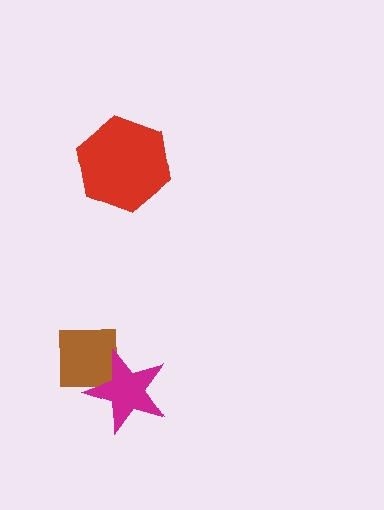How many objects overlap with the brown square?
1 object overlaps with the brown square.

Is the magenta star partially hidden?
No, no other shape covers it.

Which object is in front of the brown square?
The magenta star is in front of the brown square.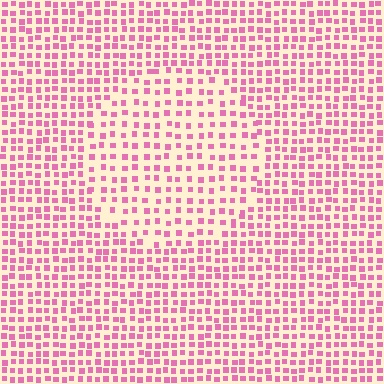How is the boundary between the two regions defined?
The boundary is defined by a change in element density (approximately 1.6x ratio). All elements are the same color, size, and shape.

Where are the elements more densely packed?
The elements are more densely packed outside the circle boundary.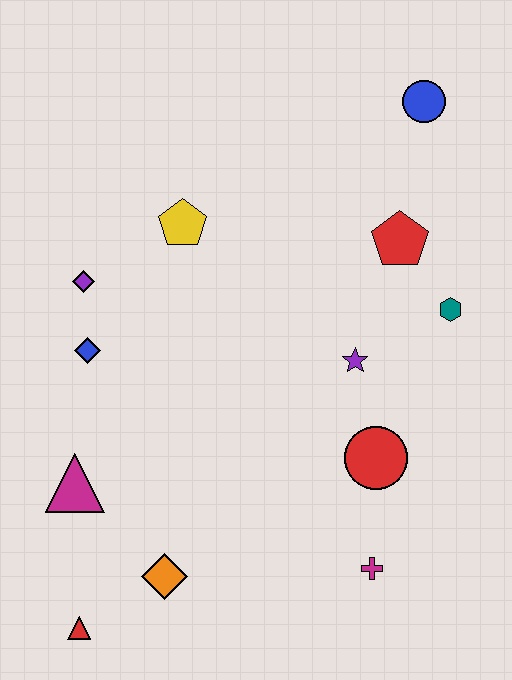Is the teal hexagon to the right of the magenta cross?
Yes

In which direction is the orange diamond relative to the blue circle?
The orange diamond is below the blue circle.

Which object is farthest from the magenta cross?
The blue circle is farthest from the magenta cross.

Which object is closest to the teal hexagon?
The red pentagon is closest to the teal hexagon.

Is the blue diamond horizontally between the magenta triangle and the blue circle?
Yes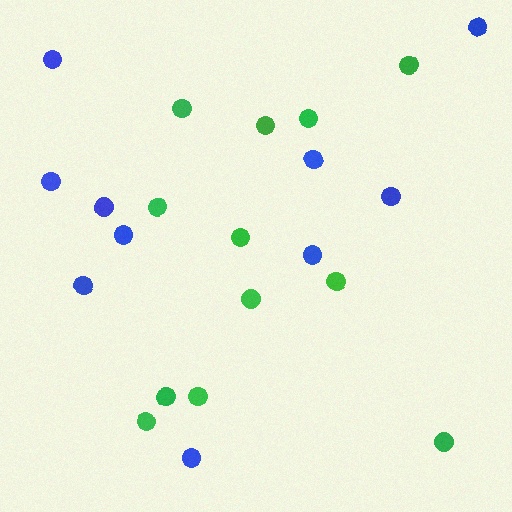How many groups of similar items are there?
There are 2 groups: one group of green circles (12) and one group of blue circles (10).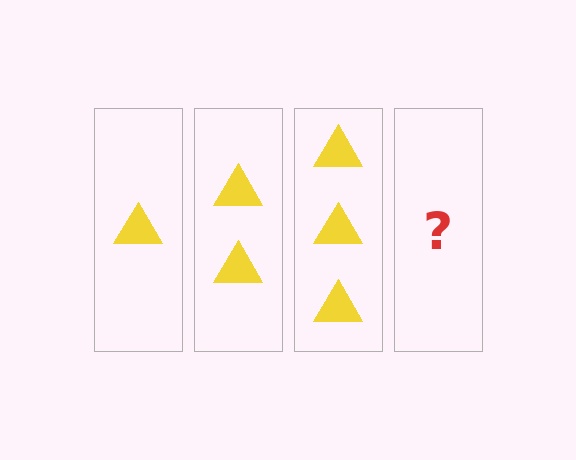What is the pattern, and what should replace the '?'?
The pattern is that each step adds one more triangle. The '?' should be 4 triangles.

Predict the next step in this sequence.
The next step is 4 triangles.